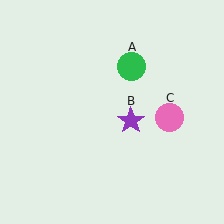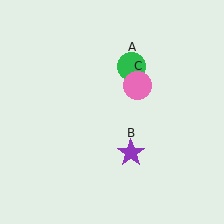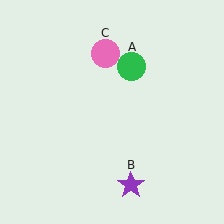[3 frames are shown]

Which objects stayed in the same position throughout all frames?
Green circle (object A) remained stationary.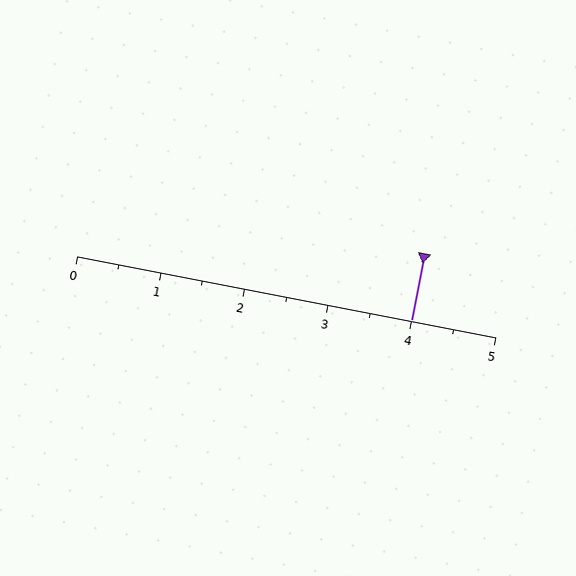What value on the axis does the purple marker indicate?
The marker indicates approximately 4.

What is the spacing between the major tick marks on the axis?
The major ticks are spaced 1 apart.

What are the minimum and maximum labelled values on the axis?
The axis runs from 0 to 5.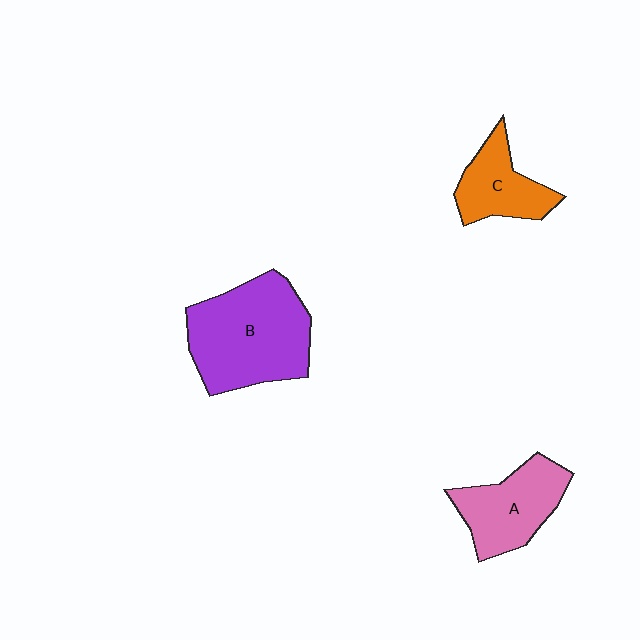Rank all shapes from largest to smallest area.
From largest to smallest: B (purple), A (pink), C (orange).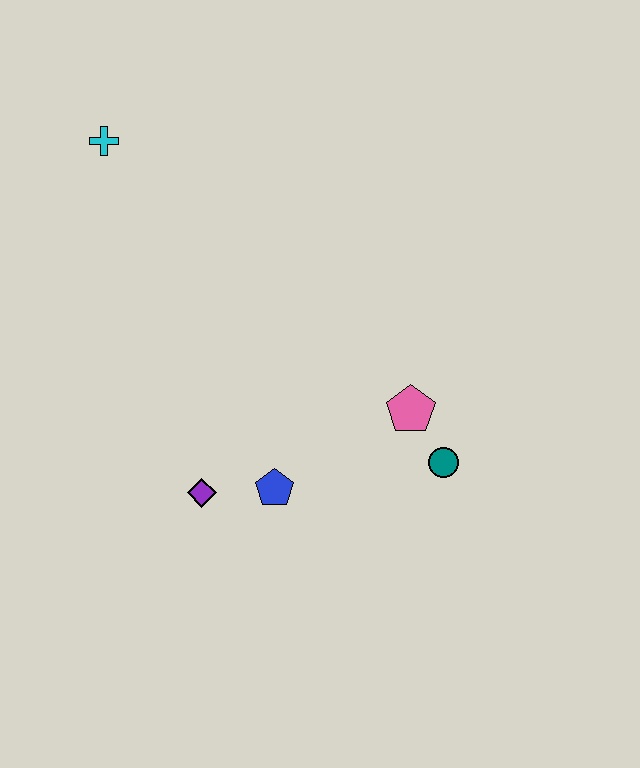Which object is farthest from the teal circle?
The cyan cross is farthest from the teal circle.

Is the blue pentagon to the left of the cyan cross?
No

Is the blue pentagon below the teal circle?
Yes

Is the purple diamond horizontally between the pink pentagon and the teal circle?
No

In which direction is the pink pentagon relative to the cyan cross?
The pink pentagon is to the right of the cyan cross.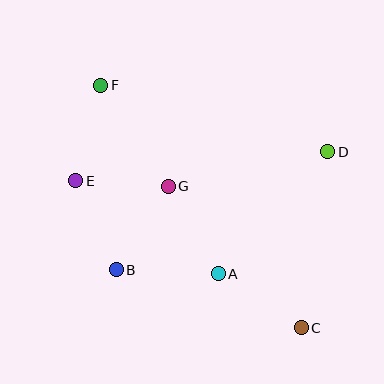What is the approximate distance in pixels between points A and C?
The distance between A and C is approximately 99 pixels.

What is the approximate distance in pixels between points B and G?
The distance between B and G is approximately 98 pixels.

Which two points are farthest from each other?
Points C and F are farthest from each other.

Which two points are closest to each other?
Points E and G are closest to each other.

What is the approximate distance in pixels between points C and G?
The distance between C and G is approximately 194 pixels.